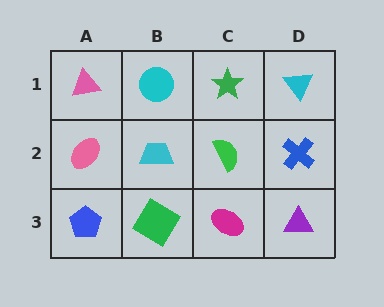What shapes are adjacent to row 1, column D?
A blue cross (row 2, column D), a green star (row 1, column C).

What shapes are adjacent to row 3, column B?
A cyan trapezoid (row 2, column B), a blue pentagon (row 3, column A), a magenta ellipse (row 3, column C).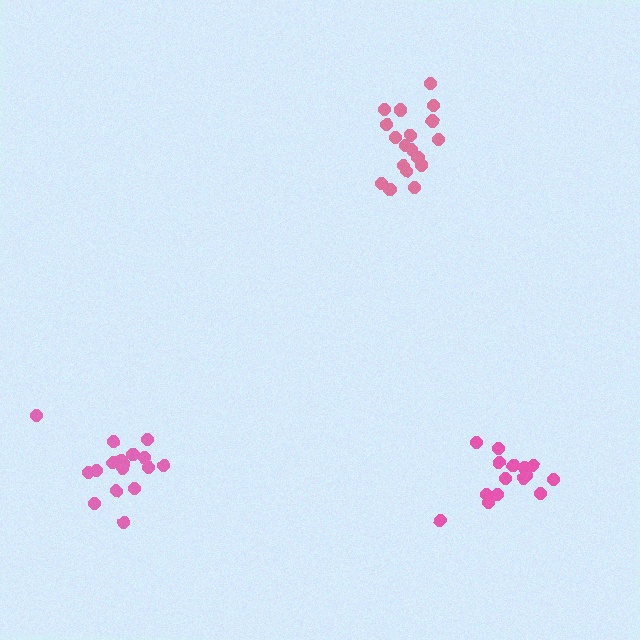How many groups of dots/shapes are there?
There are 3 groups.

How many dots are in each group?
Group 1: 15 dots, Group 2: 19 dots, Group 3: 17 dots (51 total).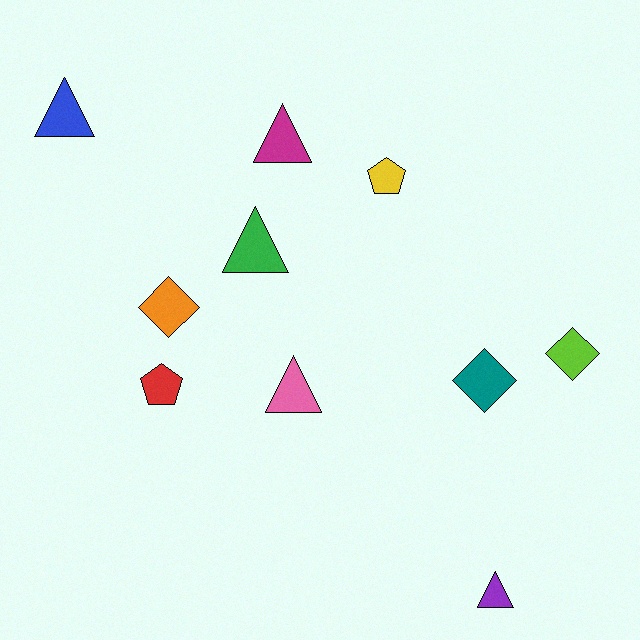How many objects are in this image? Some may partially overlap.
There are 10 objects.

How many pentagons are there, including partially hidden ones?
There are 2 pentagons.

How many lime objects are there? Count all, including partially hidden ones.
There is 1 lime object.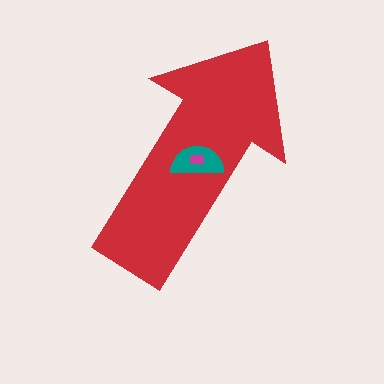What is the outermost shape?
The red arrow.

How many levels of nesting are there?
3.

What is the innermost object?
The magenta rectangle.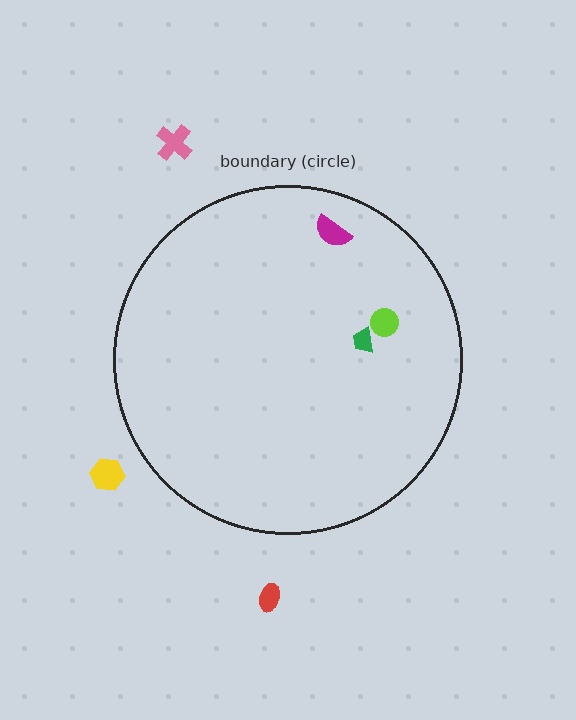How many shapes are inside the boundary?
3 inside, 3 outside.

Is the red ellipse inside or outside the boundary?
Outside.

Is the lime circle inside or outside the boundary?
Inside.